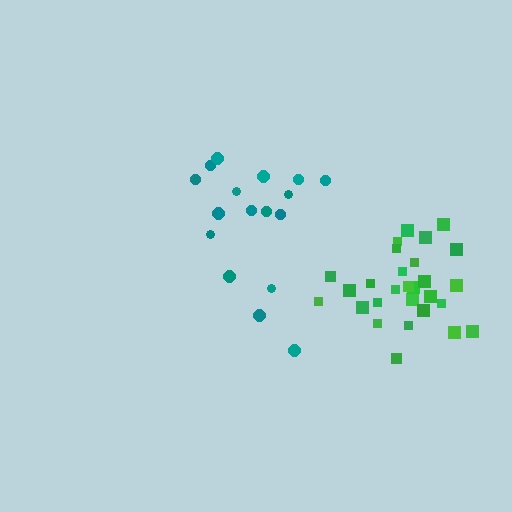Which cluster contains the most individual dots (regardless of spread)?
Green (28).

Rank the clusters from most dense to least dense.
green, teal.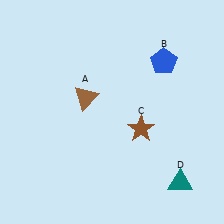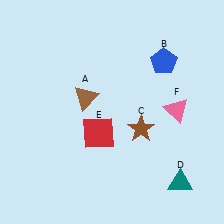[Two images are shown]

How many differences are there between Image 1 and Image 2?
There are 2 differences between the two images.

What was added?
A red square (E), a pink triangle (F) were added in Image 2.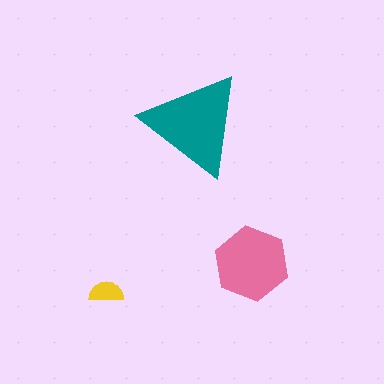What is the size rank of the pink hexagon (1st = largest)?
2nd.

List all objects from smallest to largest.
The yellow semicircle, the pink hexagon, the teal triangle.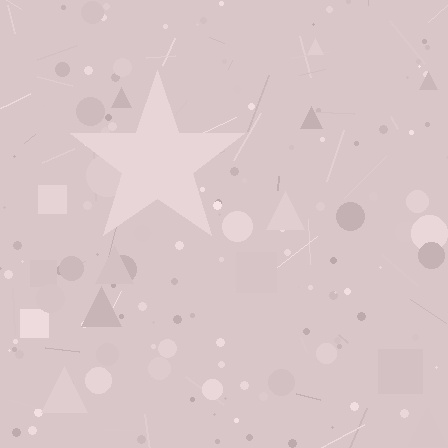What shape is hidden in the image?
A star is hidden in the image.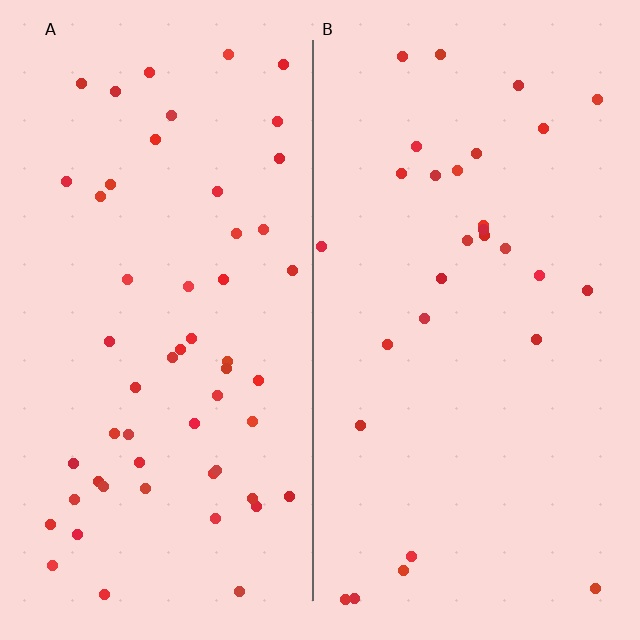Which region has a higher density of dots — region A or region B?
A (the left).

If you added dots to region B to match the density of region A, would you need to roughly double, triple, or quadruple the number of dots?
Approximately double.